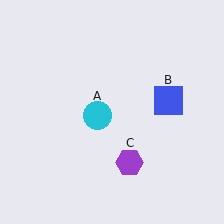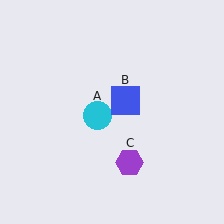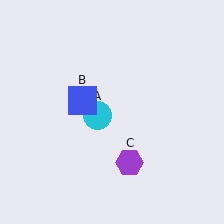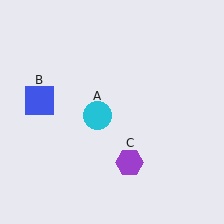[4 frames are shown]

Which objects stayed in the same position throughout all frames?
Cyan circle (object A) and purple hexagon (object C) remained stationary.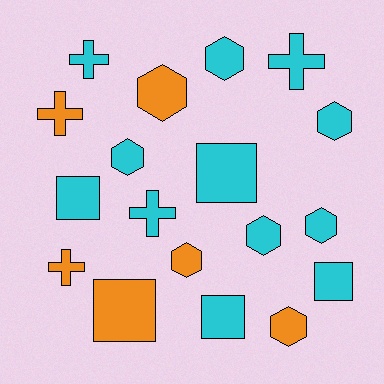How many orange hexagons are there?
There are 3 orange hexagons.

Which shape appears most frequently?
Hexagon, with 8 objects.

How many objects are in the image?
There are 18 objects.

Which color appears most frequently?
Cyan, with 12 objects.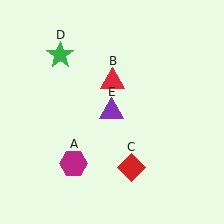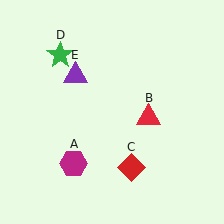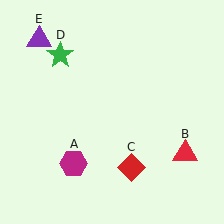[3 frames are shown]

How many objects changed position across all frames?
2 objects changed position: red triangle (object B), purple triangle (object E).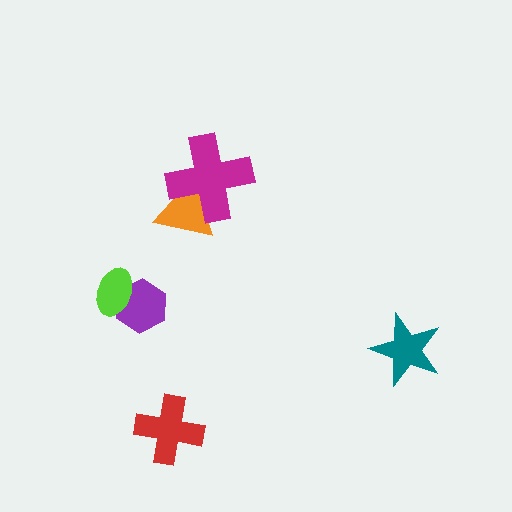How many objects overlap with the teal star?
0 objects overlap with the teal star.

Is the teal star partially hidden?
No, no other shape covers it.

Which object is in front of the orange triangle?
The magenta cross is in front of the orange triangle.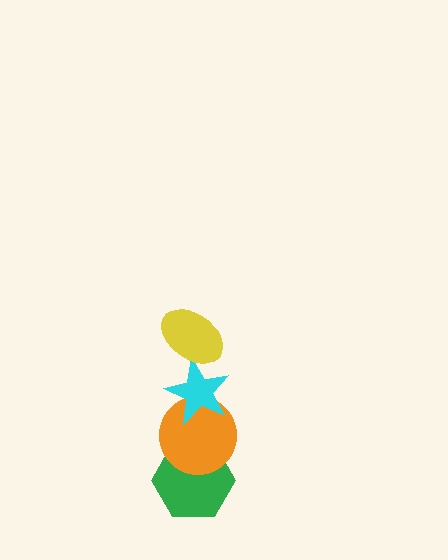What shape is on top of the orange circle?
The cyan star is on top of the orange circle.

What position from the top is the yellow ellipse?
The yellow ellipse is 1st from the top.